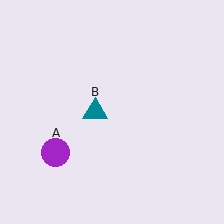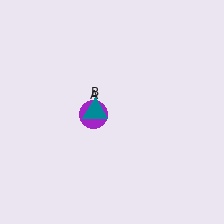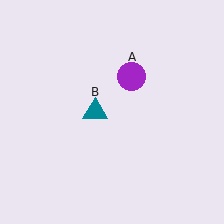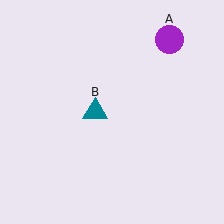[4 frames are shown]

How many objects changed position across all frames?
1 object changed position: purple circle (object A).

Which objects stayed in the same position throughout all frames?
Teal triangle (object B) remained stationary.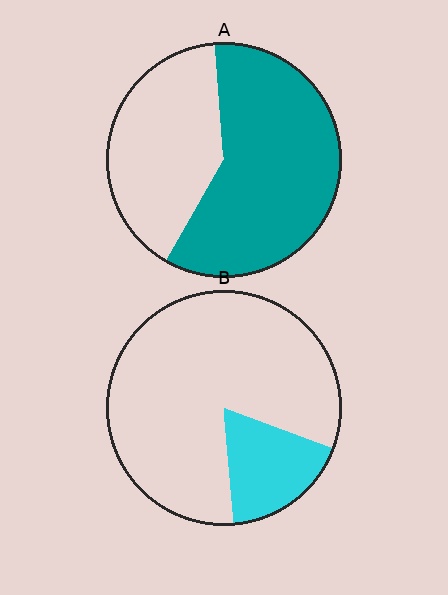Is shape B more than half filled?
No.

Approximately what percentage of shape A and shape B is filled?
A is approximately 60% and B is approximately 20%.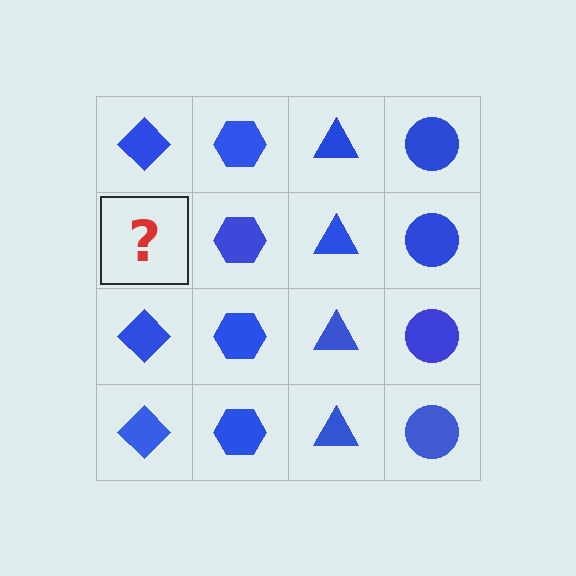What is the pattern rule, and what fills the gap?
The rule is that each column has a consistent shape. The gap should be filled with a blue diamond.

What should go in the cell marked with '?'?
The missing cell should contain a blue diamond.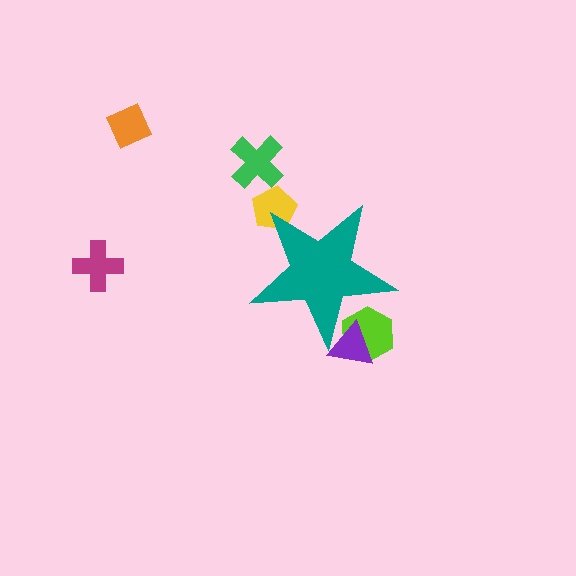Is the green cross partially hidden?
No, the green cross is fully visible.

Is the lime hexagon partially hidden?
Yes, the lime hexagon is partially hidden behind the teal star.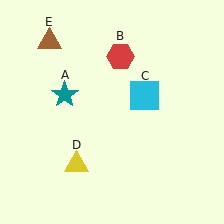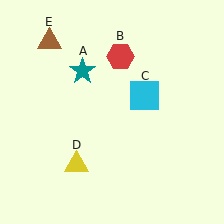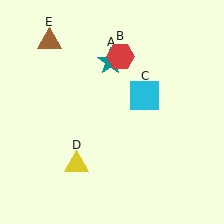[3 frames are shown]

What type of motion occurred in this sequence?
The teal star (object A) rotated clockwise around the center of the scene.